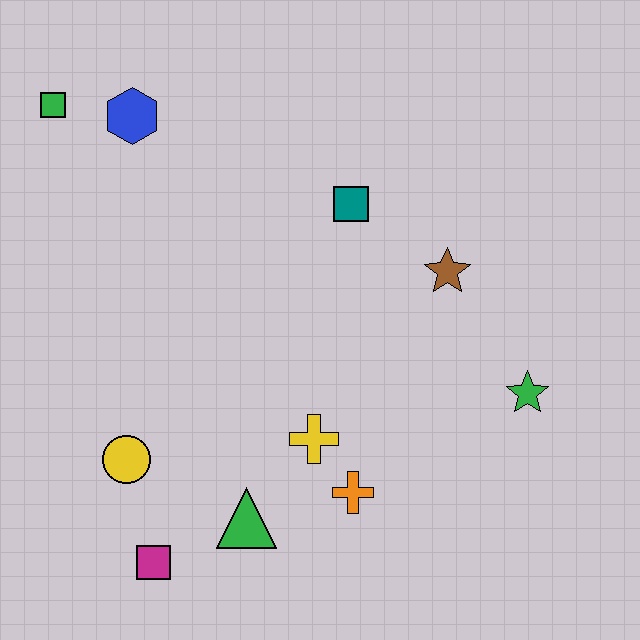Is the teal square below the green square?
Yes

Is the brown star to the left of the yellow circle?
No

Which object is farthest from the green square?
The green star is farthest from the green square.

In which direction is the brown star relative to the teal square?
The brown star is to the right of the teal square.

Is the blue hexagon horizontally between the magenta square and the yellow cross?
No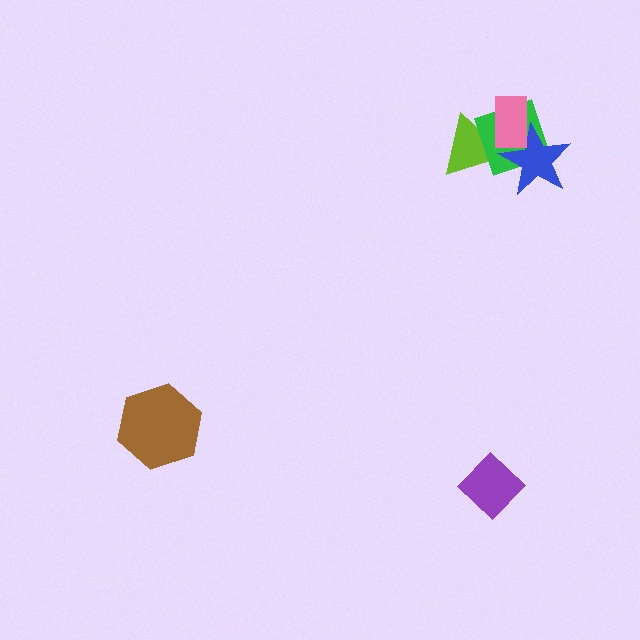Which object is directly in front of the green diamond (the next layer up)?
The blue star is directly in front of the green diamond.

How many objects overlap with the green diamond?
3 objects overlap with the green diamond.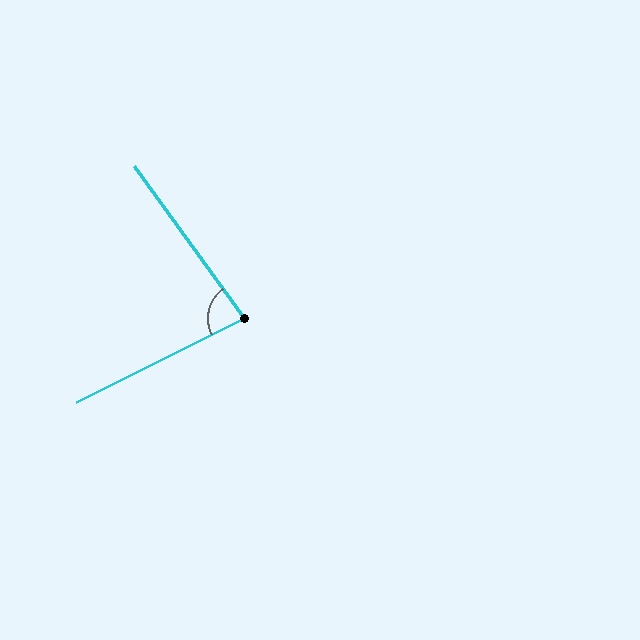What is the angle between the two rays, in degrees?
Approximately 80 degrees.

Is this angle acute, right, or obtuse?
It is acute.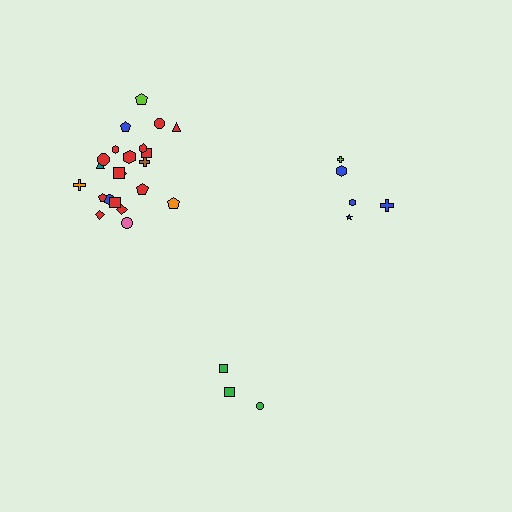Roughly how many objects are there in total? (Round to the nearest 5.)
Roughly 30 objects in total.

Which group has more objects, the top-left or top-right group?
The top-left group.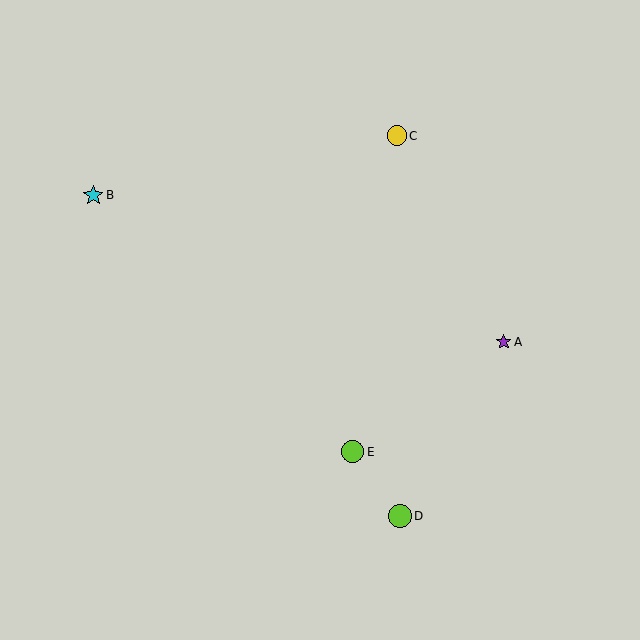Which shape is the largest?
The lime circle (labeled D) is the largest.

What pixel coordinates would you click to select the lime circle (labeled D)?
Click at (400, 516) to select the lime circle D.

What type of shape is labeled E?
Shape E is a lime circle.